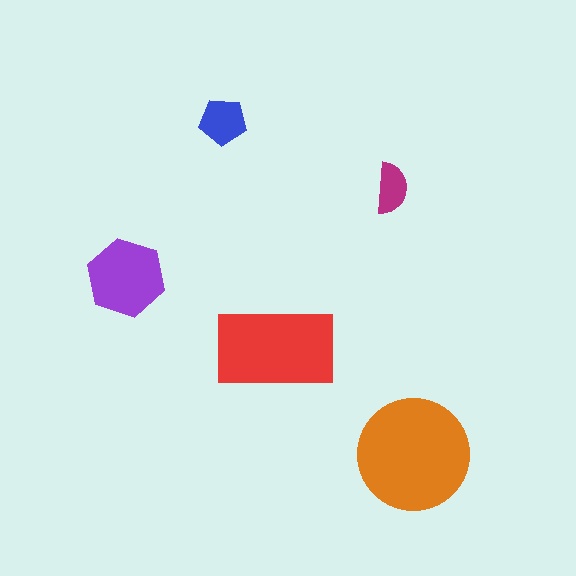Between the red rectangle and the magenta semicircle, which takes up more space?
The red rectangle.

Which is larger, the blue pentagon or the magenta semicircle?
The blue pentagon.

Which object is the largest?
The orange circle.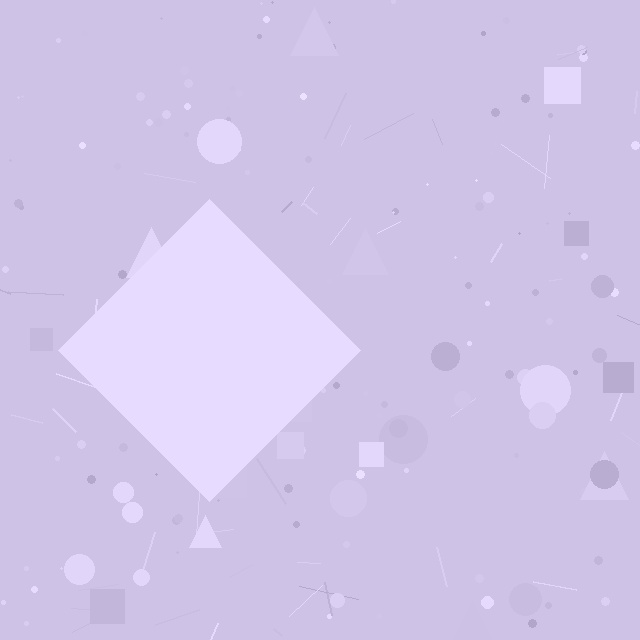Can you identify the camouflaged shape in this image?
The camouflaged shape is a diamond.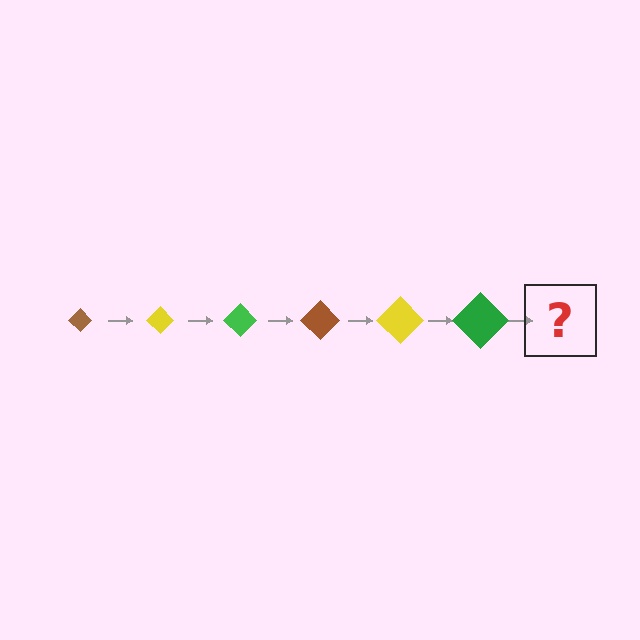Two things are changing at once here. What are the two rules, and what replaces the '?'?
The two rules are that the diamond grows larger each step and the color cycles through brown, yellow, and green. The '?' should be a brown diamond, larger than the previous one.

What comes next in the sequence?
The next element should be a brown diamond, larger than the previous one.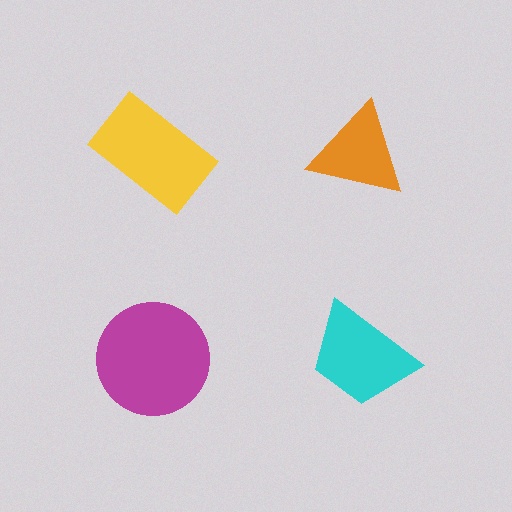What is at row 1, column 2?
An orange triangle.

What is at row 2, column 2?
A cyan trapezoid.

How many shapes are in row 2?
2 shapes.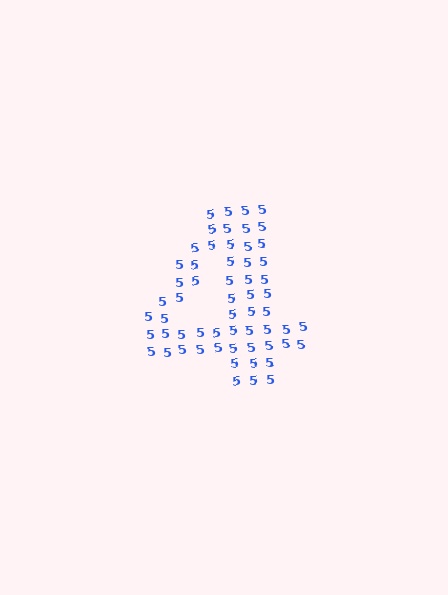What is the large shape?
The large shape is the digit 4.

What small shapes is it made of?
It is made of small digit 5's.